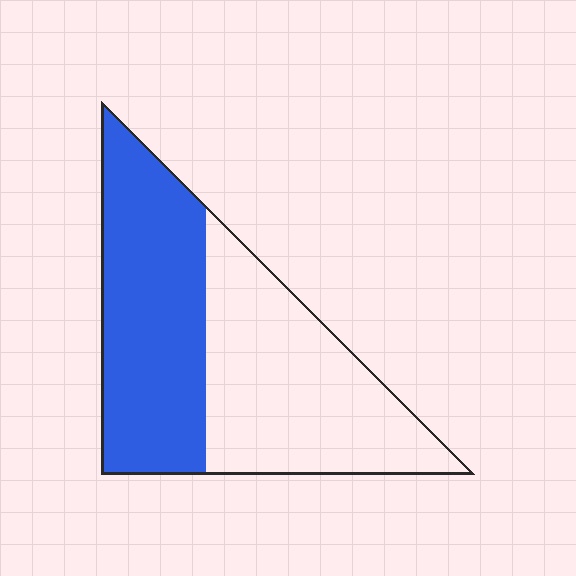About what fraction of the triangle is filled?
About one half (1/2).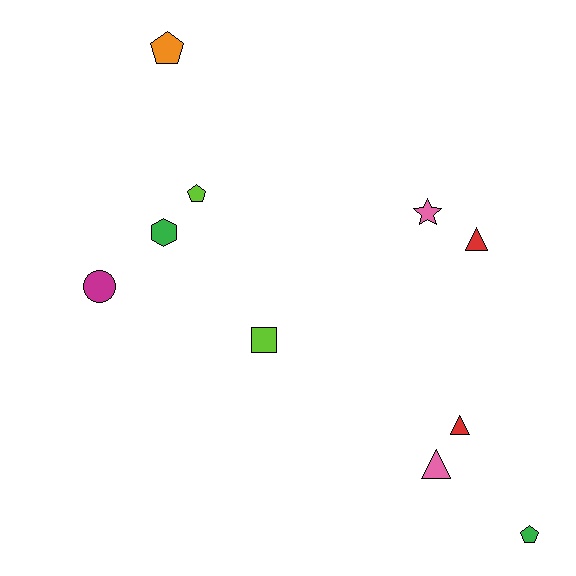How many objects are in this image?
There are 10 objects.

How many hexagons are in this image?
There is 1 hexagon.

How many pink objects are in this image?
There are 2 pink objects.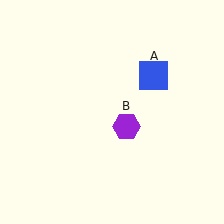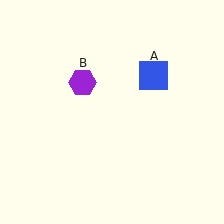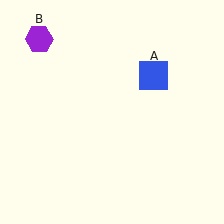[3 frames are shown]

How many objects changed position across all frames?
1 object changed position: purple hexagon (object B).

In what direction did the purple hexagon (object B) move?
The purple hexagon (object B) moved up and to the left.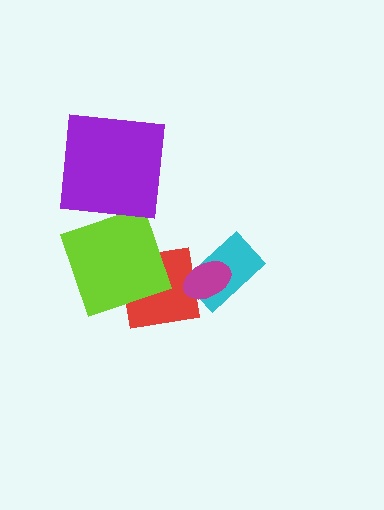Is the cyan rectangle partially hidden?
Yes, it is partially covered by another shape.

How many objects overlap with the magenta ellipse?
2 objects overlap with the magenta ellipse.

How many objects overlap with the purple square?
0 objects overlap with the purple square.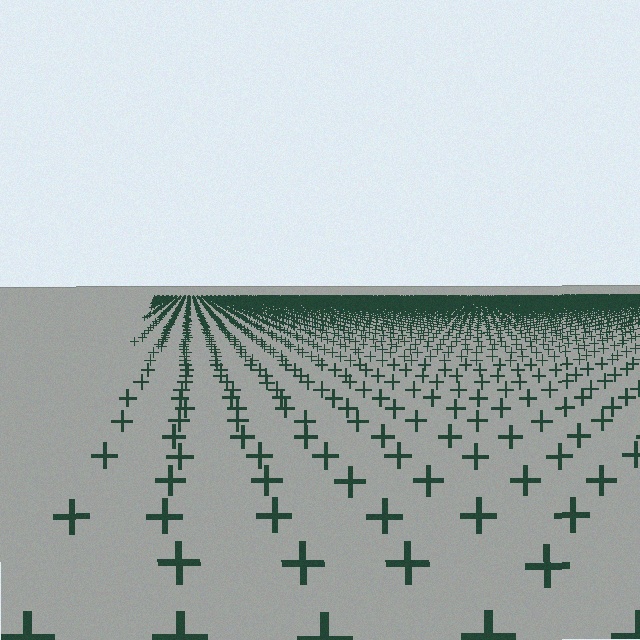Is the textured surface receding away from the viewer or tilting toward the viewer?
The surface is receding away from the viewer. Texture elements get smaller and denser toward the top.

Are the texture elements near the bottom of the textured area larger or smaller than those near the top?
Larger. Near the bottom, elements are closer to the viewer and appear at a bigger on-screen size.